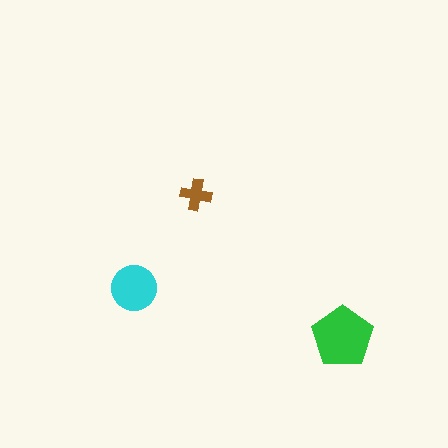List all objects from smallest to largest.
The brown cross, the cyan circle, the green pentagon.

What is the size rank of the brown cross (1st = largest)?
3rd.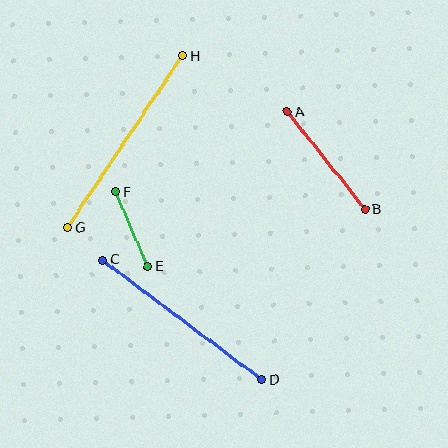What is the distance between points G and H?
The distance is approximately 207 pixels.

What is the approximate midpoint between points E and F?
The midpoint is at approximately (132, 229) pixels.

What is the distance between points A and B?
The distance is approximately 125 pixels.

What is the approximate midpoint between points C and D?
The midpoint is at approximately (182, 320) pixels.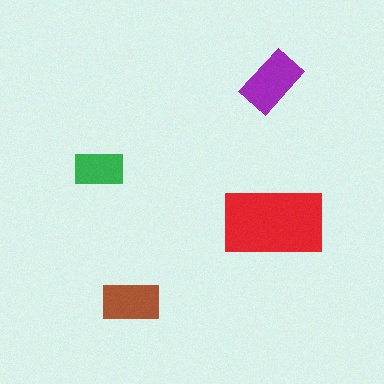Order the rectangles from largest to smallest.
the red one, the purple one, the brown one, the green one.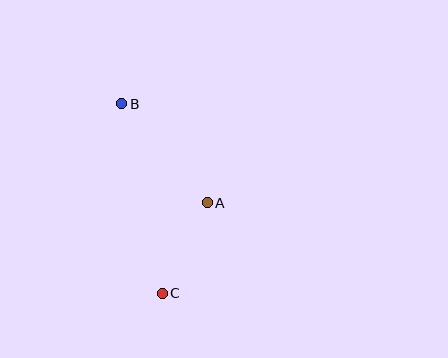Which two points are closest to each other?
Points A and C are closest to each other.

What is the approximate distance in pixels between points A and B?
The distance between A and B is approximately 131 pixels.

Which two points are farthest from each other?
Points B and C are farthest from each other.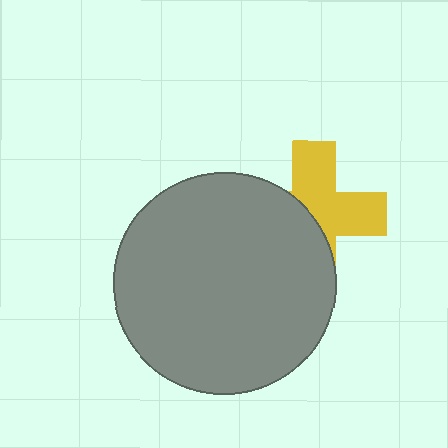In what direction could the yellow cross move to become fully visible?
The yellow cross could move right. That would shift it out from behind the gray circle entirely.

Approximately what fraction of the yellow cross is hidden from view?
Roughly 47% of the yellow cross is hidden behind the gray circle.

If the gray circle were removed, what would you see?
You would see the complete yellow cross.